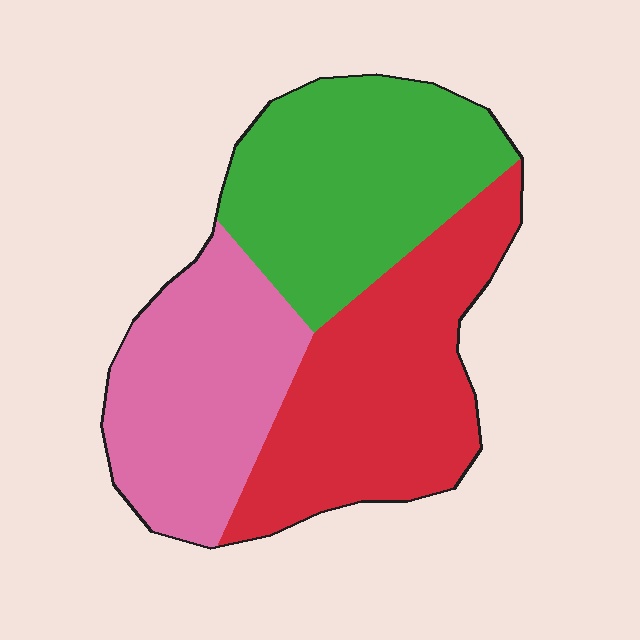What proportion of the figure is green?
Green covers 34% of the figure.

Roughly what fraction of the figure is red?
Red takes up between a quarter and a half of the figure.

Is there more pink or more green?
Green.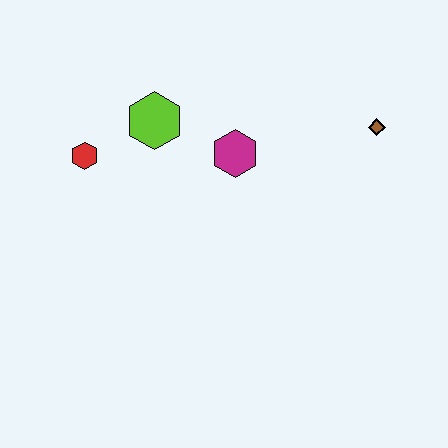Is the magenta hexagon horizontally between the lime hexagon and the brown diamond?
Yes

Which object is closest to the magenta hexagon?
The lime hexagon is closest to the magenta hexagon.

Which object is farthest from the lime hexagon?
The brown diamond is farthest from the lime hexagon.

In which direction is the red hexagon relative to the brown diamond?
The red hexagon is to the left of the brown diamond.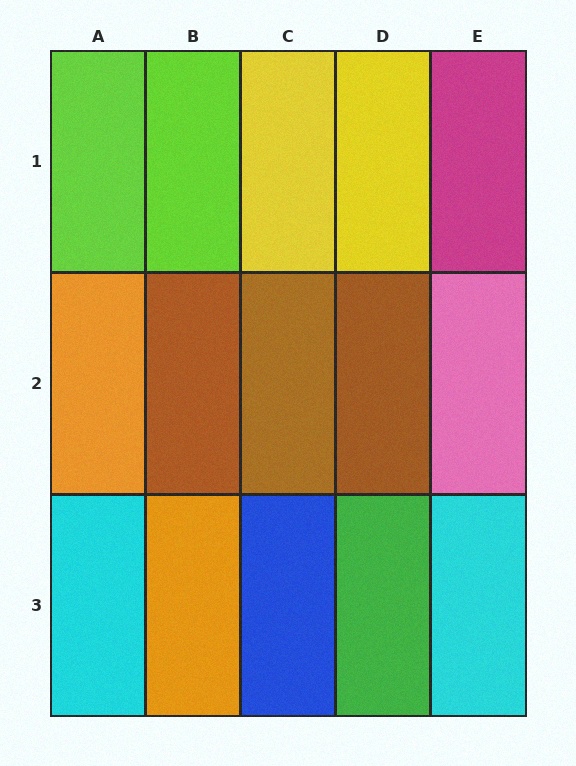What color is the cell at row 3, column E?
Cyan.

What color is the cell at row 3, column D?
Green.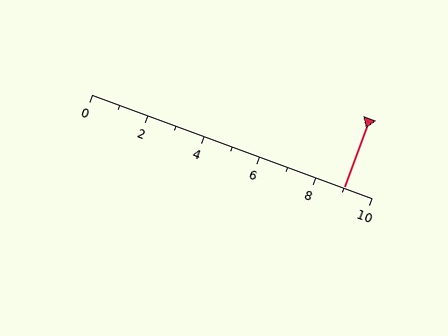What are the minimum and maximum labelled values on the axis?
The axis runs from 0 to 10.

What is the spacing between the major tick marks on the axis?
The major ticks are spaced 2 apart.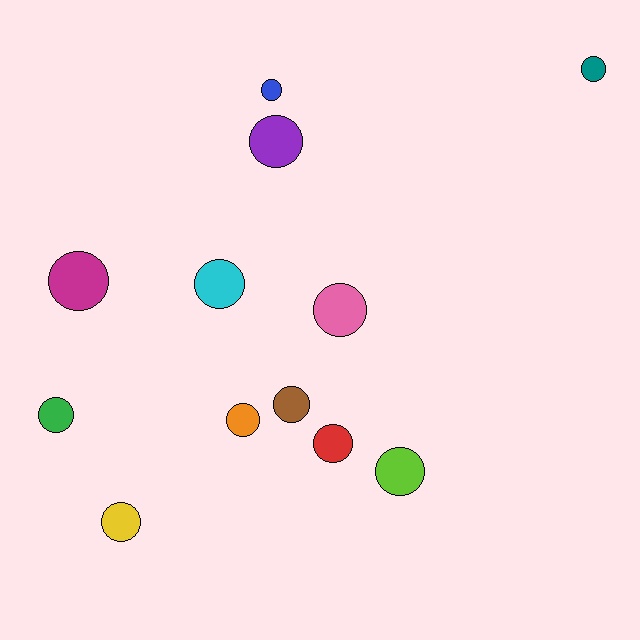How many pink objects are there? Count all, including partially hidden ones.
There is 1 pink object.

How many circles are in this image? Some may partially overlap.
There are 12 circles.